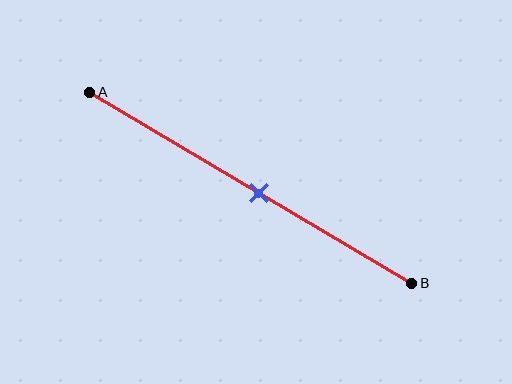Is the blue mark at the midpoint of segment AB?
Yes, the mark is approximately at the midpoint.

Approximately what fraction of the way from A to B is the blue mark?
The blue mark is approximately 55% of the way from A to B.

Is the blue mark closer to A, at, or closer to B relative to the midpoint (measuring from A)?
The blue mark is approximately at the midpoint of segment AB.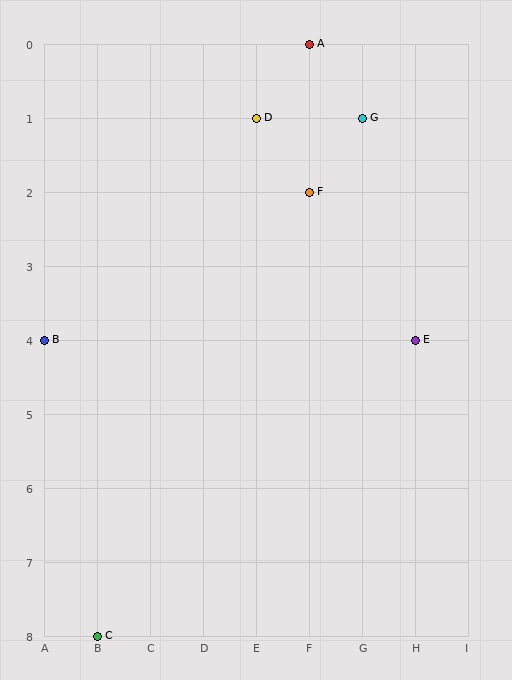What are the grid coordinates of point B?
Point B is at grid coordinates (A, 4).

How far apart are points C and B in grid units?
Points C and B are 1 column and 4 rows apart (about 4.1 grid units diagonally).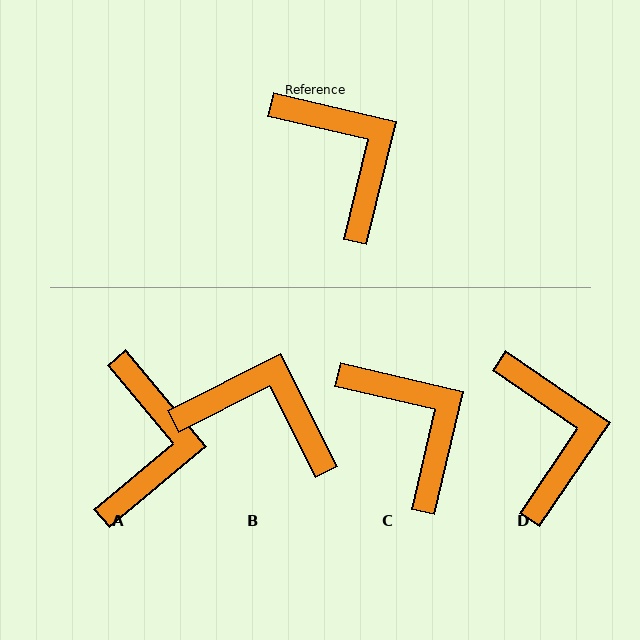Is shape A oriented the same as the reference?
No, it is off by about 37 degrees.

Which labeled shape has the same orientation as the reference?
C.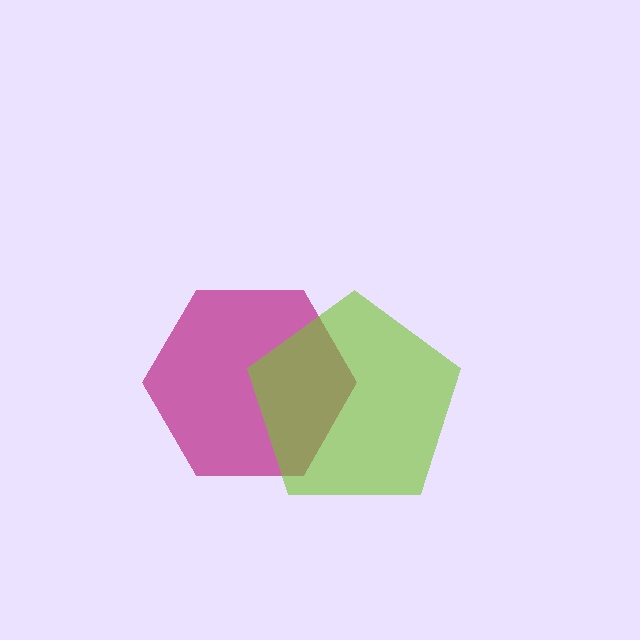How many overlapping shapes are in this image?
There are 2 overlapping shapes in the image.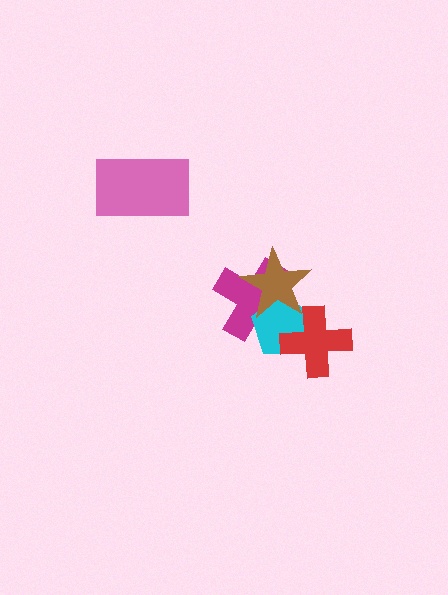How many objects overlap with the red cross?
1 object overlaps with the red cross.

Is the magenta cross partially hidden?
Yes, it is partially covered by another shape.